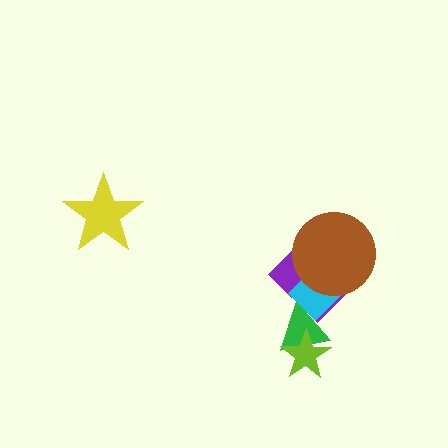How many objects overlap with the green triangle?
3 objects overlap with the green triangle.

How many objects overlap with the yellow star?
0 objects overlap with the yellow star.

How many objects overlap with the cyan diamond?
3 objects overlap with the cyan diamond.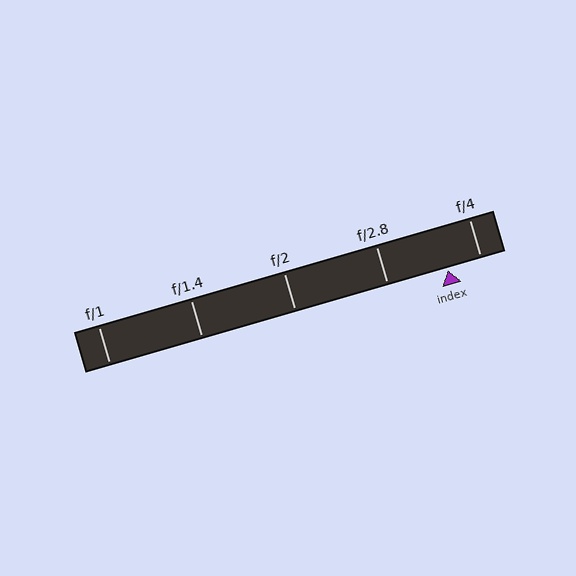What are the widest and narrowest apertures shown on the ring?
The widest aperture shown is f/1 and the narrowest is f/4.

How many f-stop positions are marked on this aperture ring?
There are 5 f-stop positions marked.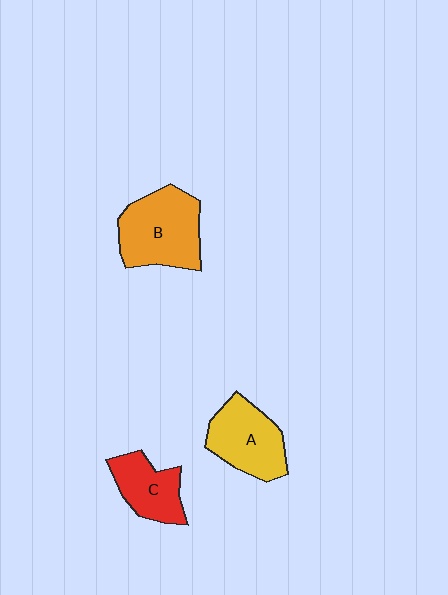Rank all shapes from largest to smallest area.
From largest to smallest: B (orange), A (yellow), C (red).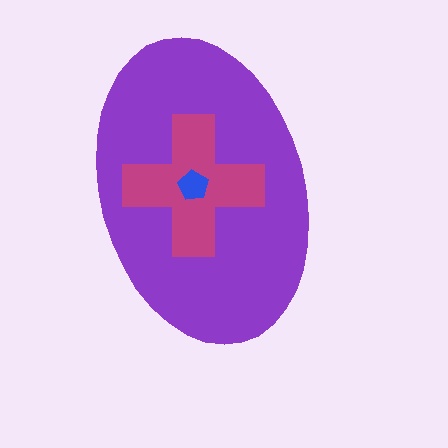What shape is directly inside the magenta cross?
The blue pentagon.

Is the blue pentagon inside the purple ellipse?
Yes.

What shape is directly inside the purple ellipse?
The magenta cross.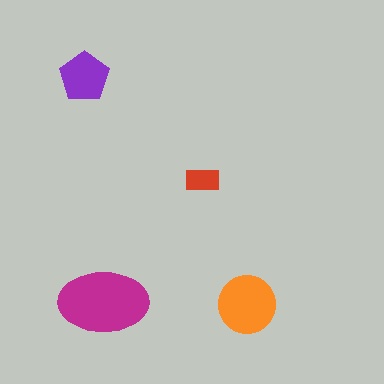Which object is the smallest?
The red rectangle.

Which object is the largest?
The magenta ellipse.